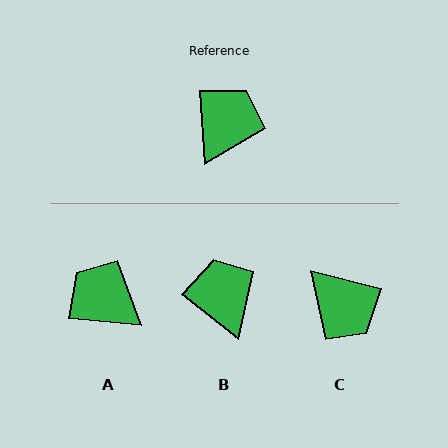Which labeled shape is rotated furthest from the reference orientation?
C, about 108 degrees away.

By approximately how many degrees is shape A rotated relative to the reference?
Approximately 80 degrees counter-clockwise.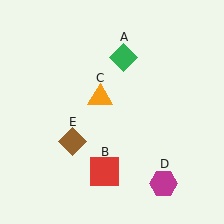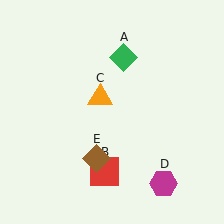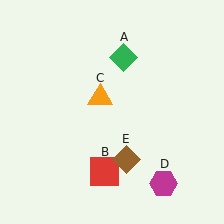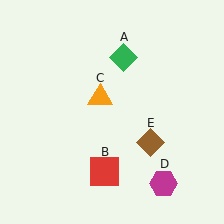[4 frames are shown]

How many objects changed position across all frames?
1 object changed position: brown diamond (object E).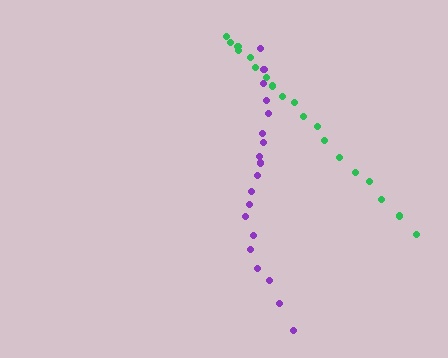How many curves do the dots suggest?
There are 2 distinct paths.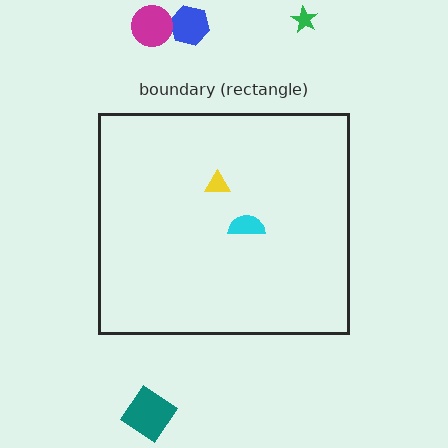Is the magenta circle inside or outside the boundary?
Outside.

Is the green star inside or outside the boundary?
Outside.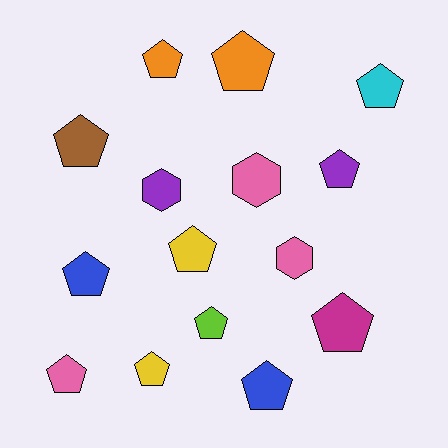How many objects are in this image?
There are 15 objects.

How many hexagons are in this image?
There are 3 hexagons.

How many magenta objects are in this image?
There is 1 magenta object.